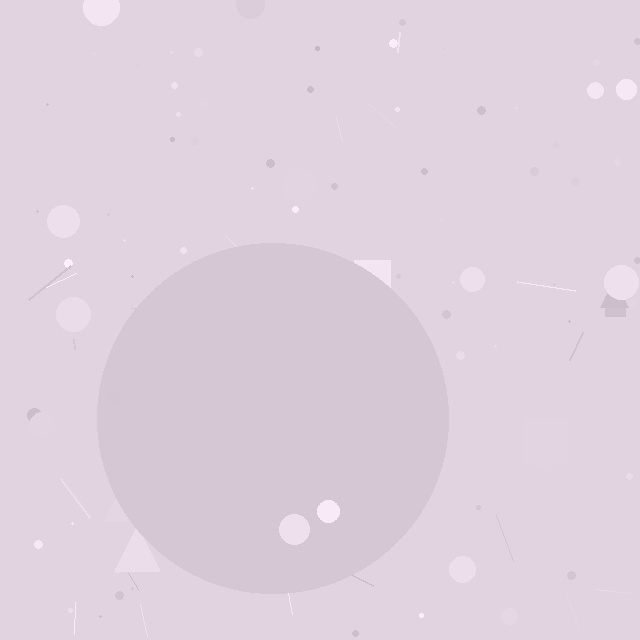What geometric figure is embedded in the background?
A circle is embedded in the background.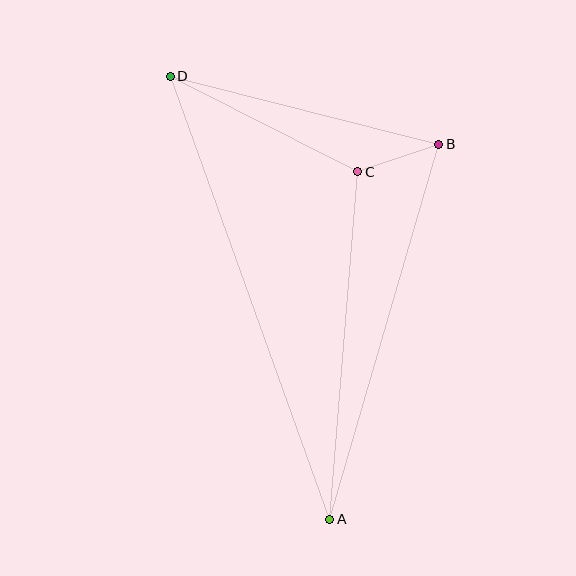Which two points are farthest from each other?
Points A and D are farthest from each other.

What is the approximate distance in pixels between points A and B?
The distance between A and B is approximately 391 pixels.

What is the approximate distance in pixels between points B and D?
The distance between B and D is approximately 277 pixels.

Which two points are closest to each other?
Points B and C are closest to each other.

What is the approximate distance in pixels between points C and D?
The distance between C and D is approximately 211 pixels.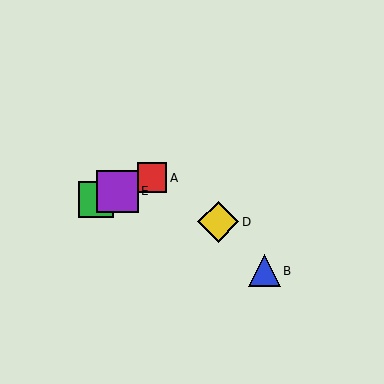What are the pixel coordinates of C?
Object C is at (96, 200).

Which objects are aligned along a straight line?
Objects A, C, E are aligned along a straight line.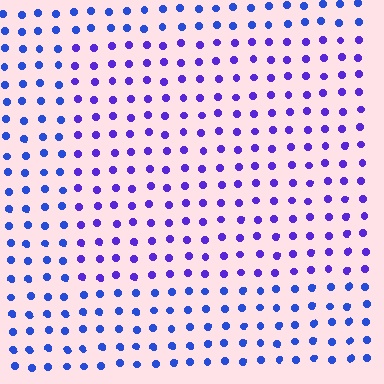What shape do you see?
I see a rectangle.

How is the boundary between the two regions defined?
The boundary is defined purely by a slight shift in hue (about 30 degrees). Spacing, size, and orientation are identical on both sides.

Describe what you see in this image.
The image is filled with small blue elements in a uniform arrangement. A rectangle-shaped region is visible where the elements are tinted to a slightly different hue, forming a subtle color boundary.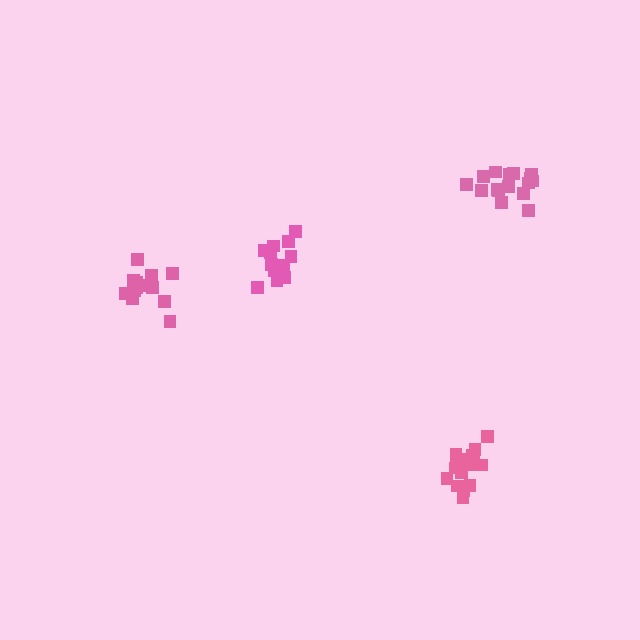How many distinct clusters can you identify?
There are 4 distinct clusters.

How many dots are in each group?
Group 1: 16 dots, Group 2: 17 dots, Group 3: 12 dots, Group 4: 14 dots (59 total).